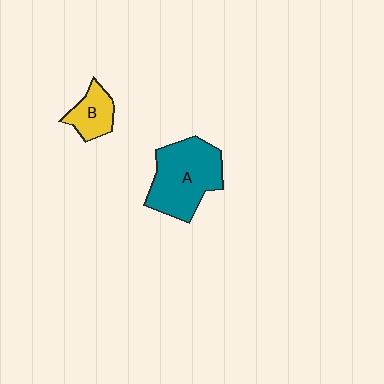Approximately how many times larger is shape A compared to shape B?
Approximately 2.4 times.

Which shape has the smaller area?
Shape B (yellow).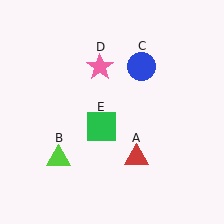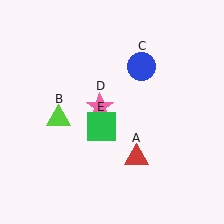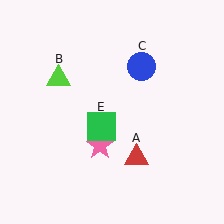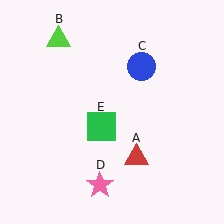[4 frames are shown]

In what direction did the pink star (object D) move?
The pink star (object D) moved down.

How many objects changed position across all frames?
2 objects changed position: lime triangle (object B), pink star (object D).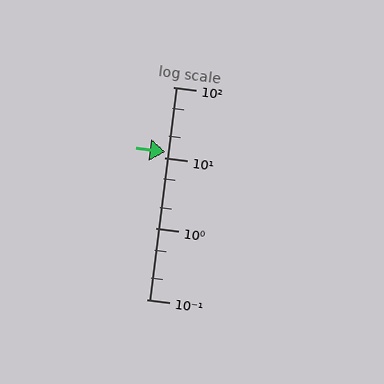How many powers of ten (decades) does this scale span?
The scale spans 3 decades, from 0.1 to 100.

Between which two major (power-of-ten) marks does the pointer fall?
The pointer is between 10 and 100.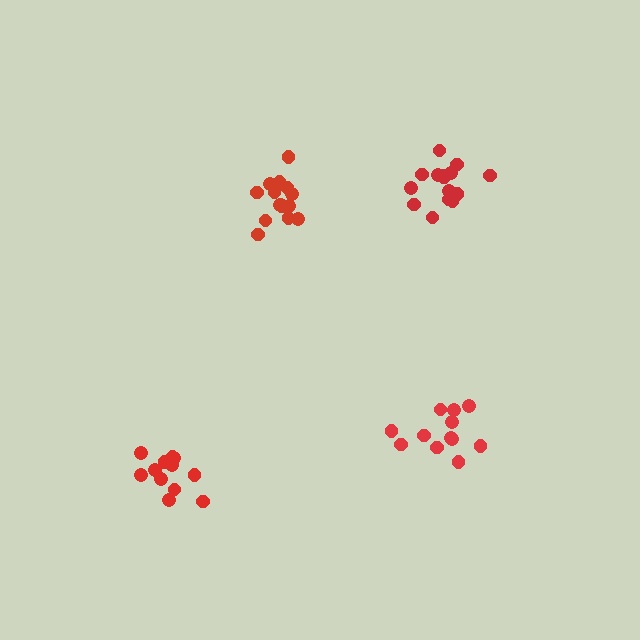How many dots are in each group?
Group 1: 12 dots, Group 2: 12 dots, Group 3: 15 dots, Group 4: 15 dots (54 total).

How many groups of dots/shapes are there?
There are 4 groups.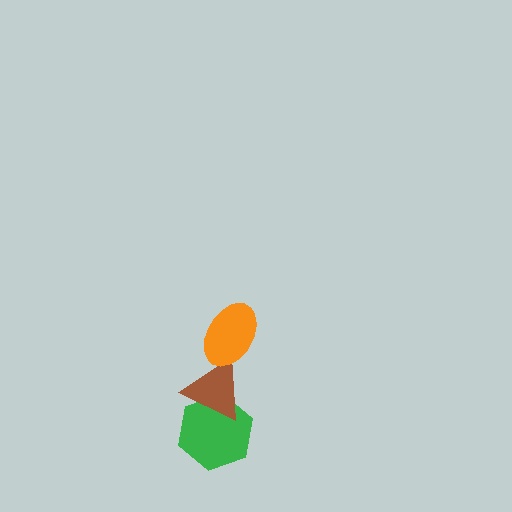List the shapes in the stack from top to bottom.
From top to bottom: the orange ellipse, the brown triangle, the green hexagon.